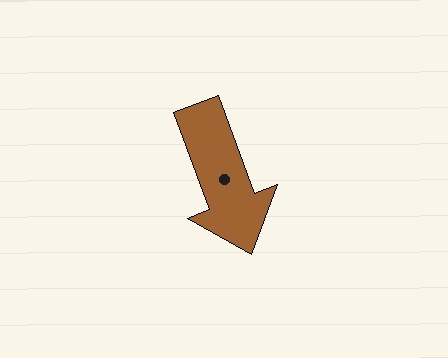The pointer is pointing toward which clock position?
Roughly 5 o'clock.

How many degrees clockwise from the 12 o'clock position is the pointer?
Approximately 160 degrees.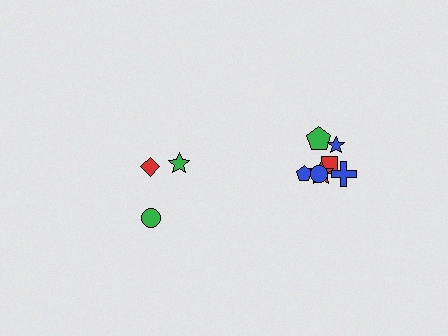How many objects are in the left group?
There are 3 objects.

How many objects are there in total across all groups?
There are 10 objects.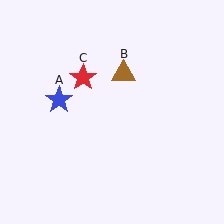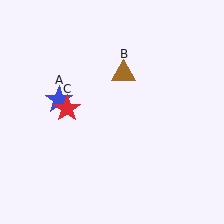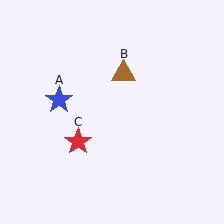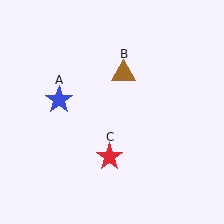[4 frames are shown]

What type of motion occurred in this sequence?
The red star (object C) rotated counterclockwise around the center of the scene.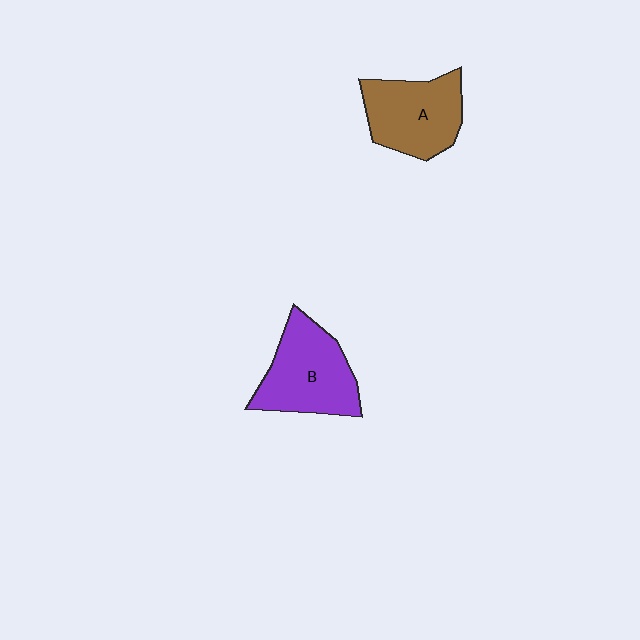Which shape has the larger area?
Shape B (purple).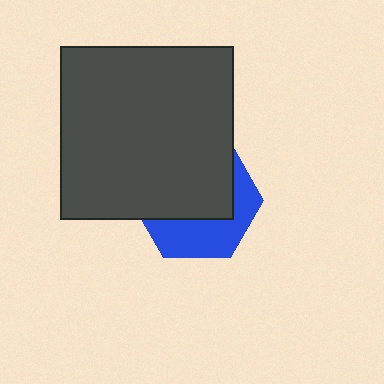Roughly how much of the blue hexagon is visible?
A small part of it is visible (roughly 40%).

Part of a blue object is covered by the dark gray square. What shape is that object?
It is a hexagon.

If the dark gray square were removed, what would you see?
You would see the complete blue hexagon.